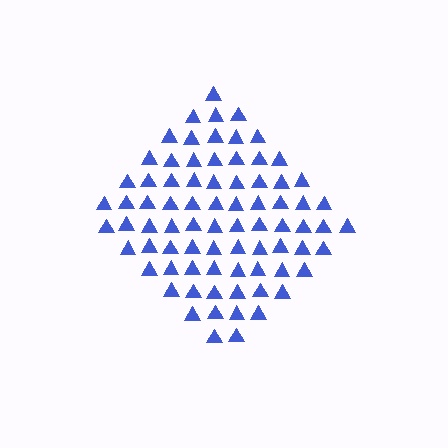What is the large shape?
The large shape is a diamond.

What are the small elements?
The small elements are triangles.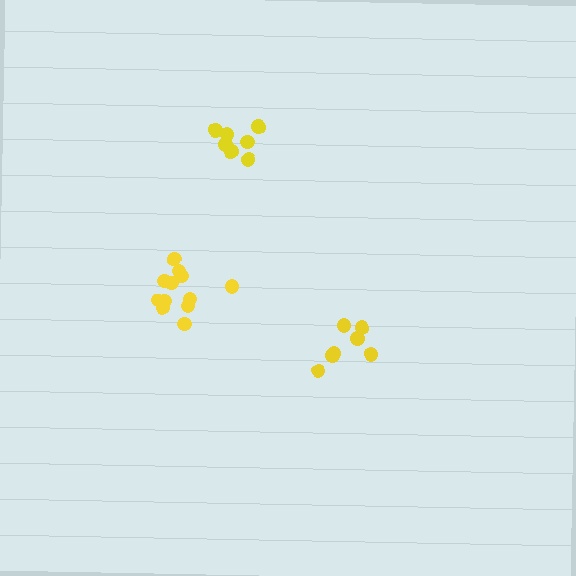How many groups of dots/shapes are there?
There are 3 groups.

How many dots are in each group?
Group 1: 7 dots, Group 2: 12 dots, Group 3: 7 dots (26 total).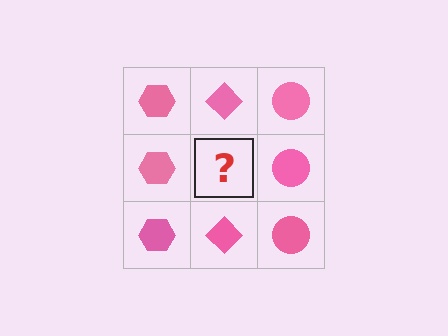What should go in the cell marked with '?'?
The missing cell should contain a pink diamond.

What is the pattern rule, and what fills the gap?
The rule is that each column has a consistent shape. The gap should be filled with a pink diamond.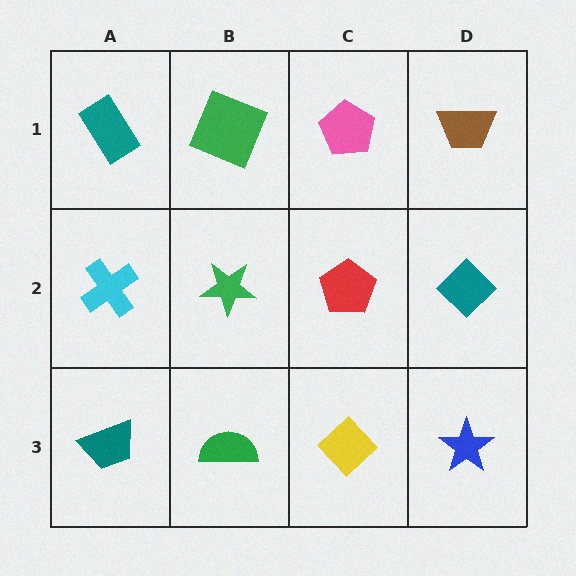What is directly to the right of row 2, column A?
A green star.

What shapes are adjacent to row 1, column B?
A green star (row 2, column B), a teal rectangle (row 1, column A), a pink pentagon (row 1, column C).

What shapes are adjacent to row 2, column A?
A teal rectangle (row 1, column A), a teal trapezoid (row 3, column A), a green star (row 2, column B).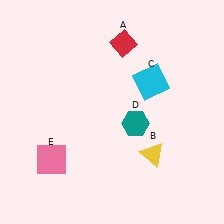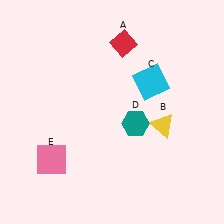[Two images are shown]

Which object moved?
The yellow triangle (B) moved up.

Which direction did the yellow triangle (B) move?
The yellow triangle (B) moved up.